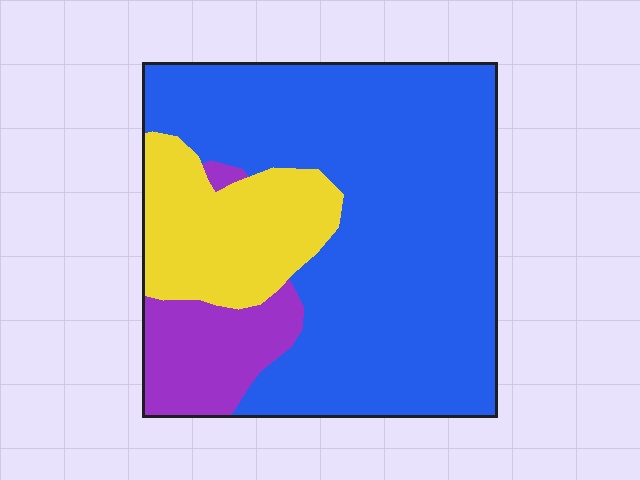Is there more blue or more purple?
Blue.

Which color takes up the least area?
Purple, at roughly 15%.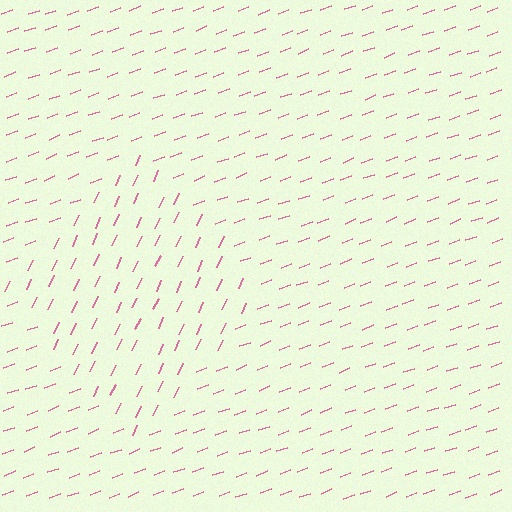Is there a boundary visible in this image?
Yes, there is a texture boundary formed by a change in line orientation.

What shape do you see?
I see a diamond.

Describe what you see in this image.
The image is filled with small pink line segments. A diamond region in the image has lines oriented differently from the surrounding lines, creating a visible texture boundary.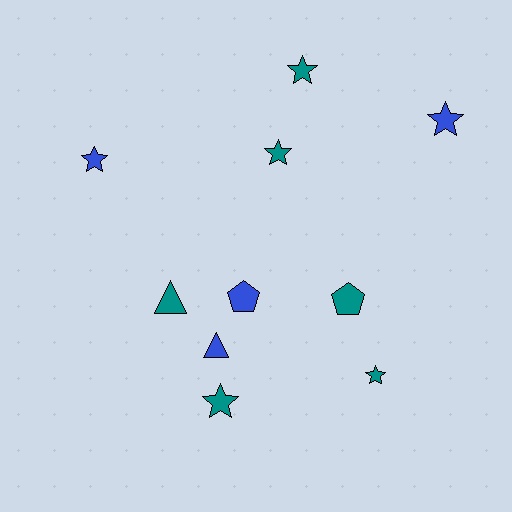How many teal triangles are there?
There is 1 teal triangle.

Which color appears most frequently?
Teal, with 6 objects.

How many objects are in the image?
There are 10 objects.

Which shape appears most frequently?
Star, with 6 objects.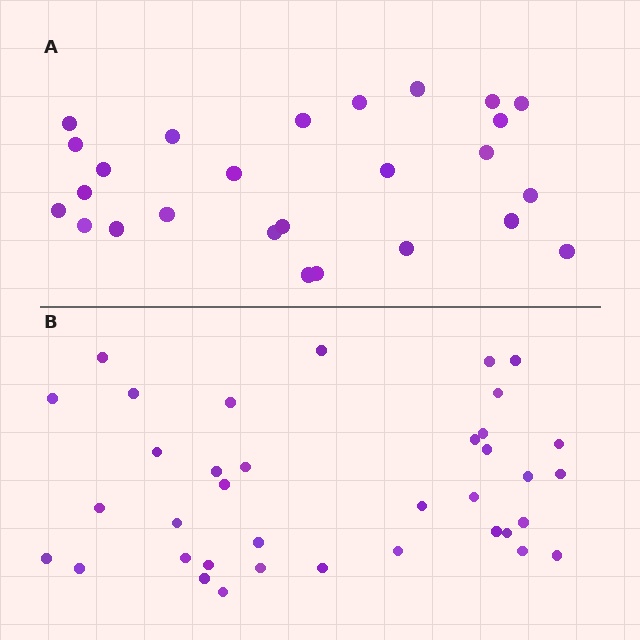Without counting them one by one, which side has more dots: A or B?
Region B (the bottom region) has more dots.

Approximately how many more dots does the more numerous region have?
Region B has roughly 12 or so more dots than region A.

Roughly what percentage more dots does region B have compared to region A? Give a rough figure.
About 40% more.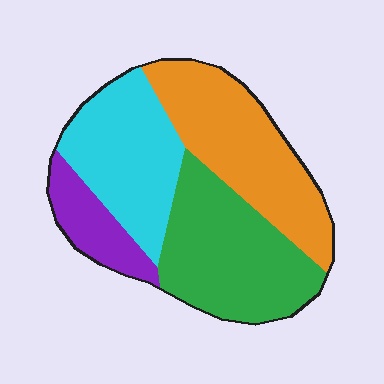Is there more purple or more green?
Green.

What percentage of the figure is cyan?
Cyan covers 26% of the figure.